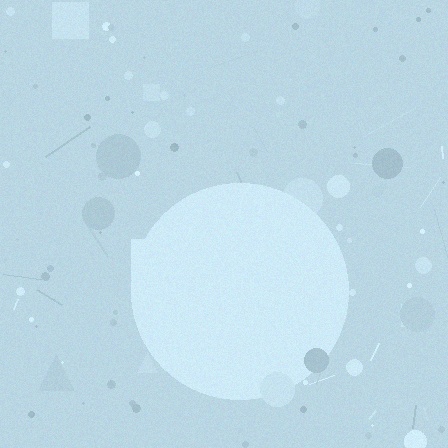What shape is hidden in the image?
A circle is hidden in the image.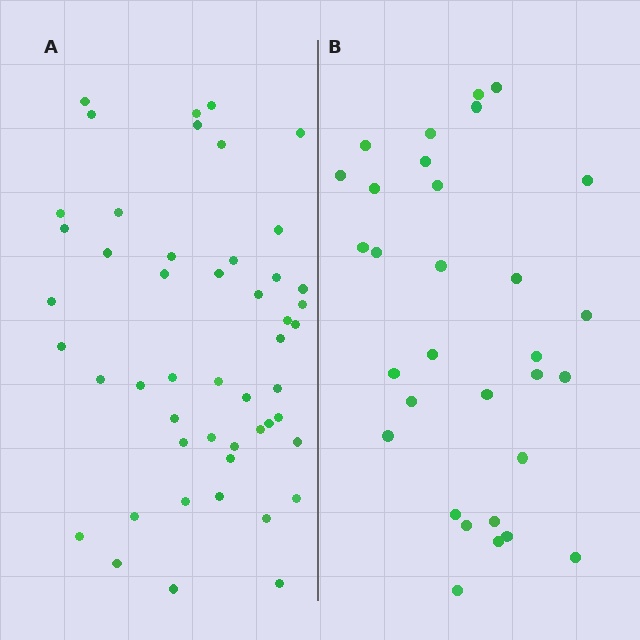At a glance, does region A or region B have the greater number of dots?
Region A (the left region) has more dots.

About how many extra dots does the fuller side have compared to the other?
Region A has approximately 20 more dots than region B.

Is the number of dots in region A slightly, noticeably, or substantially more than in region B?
Region A has substantially more. The ratio is roughly 1.6 to 1.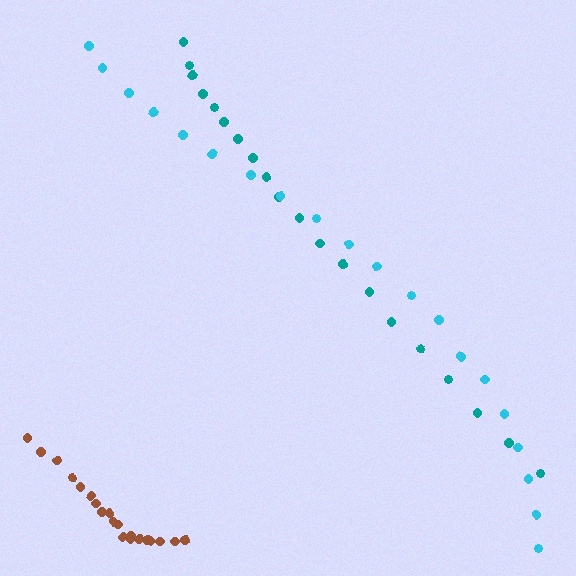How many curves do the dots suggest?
There are 3 distinct paths.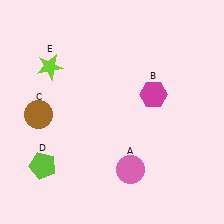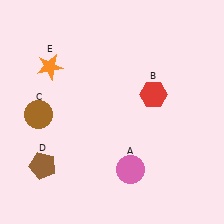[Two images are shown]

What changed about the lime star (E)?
In Image 1, E is lime. In Image 2, it changed to orange.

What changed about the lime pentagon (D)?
In Image 1, D is lime. In Image 2, it changed to brown.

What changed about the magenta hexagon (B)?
In Image 1, B is magenta. In Image 2, it changed to red.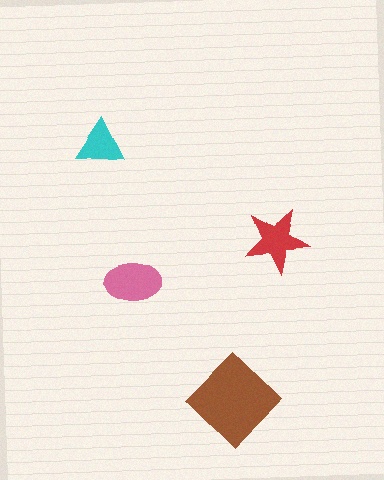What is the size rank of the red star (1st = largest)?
3rd.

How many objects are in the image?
There are 4 objects in the image.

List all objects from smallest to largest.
The cyan triangle, the red star, the pink ellipse, the brown diamond.